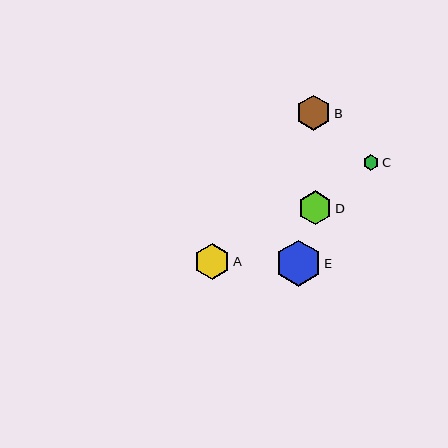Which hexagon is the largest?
Hexagon E is the largest with a size of approximately 46 pixels.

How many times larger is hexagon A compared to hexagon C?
Hexagon A is approximately 2.2 times the size of hexagon C.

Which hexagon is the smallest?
Hexagon C is the smallest with a size of approximately 16 pixels.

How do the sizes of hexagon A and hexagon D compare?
Hexagon A and hexagon D are approximately the same size.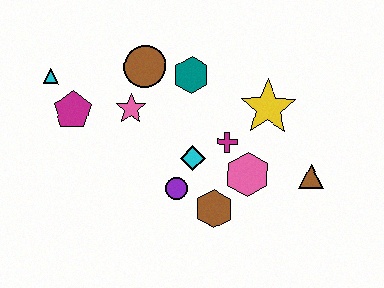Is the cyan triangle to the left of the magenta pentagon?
Yes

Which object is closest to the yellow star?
The magenta cross is closest to the yellow star.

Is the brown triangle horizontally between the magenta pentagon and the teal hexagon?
No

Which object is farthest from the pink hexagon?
The cyan triangle is farthest from the pink hexagon.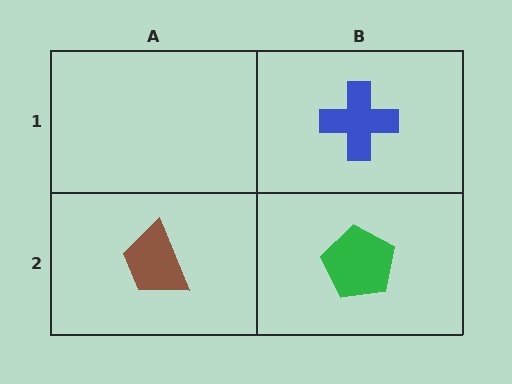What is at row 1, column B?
A blue cross.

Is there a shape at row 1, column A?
No, that cell is empty.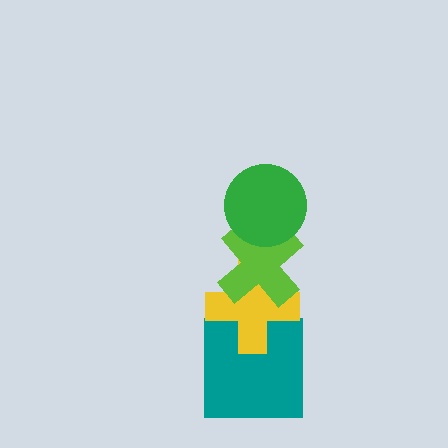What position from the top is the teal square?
The teal square is 4th from the top.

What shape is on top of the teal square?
The yellow cross is on top of the teal square.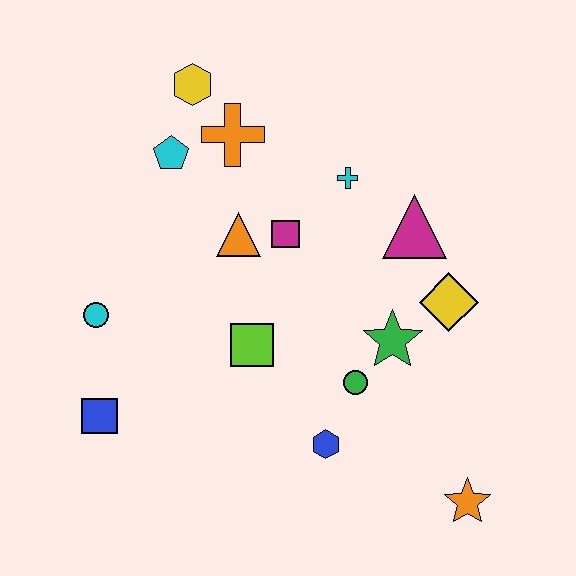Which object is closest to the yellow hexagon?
The orange cross is closest to the yellow hexagon.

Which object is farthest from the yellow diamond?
The blue square is farthest from the yellow diamond.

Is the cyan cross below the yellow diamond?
No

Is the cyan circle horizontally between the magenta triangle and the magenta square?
No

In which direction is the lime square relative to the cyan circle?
The lime square is to the right of the cyan circle.